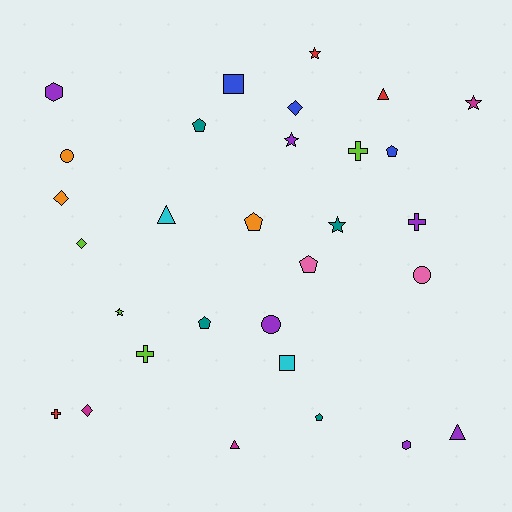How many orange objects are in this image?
There are 3 orange objects.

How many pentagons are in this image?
There are 6 pentagons.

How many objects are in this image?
There are 30 objects.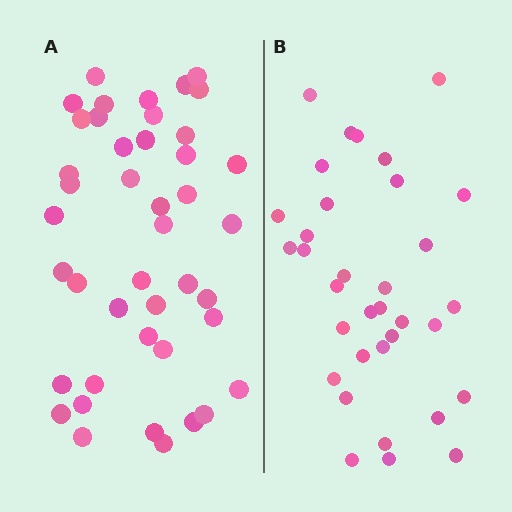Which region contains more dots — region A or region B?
Region A (the left region) has more dots.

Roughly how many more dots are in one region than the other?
Region A has roughly 8 or so more dots than region B.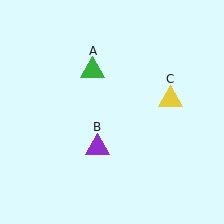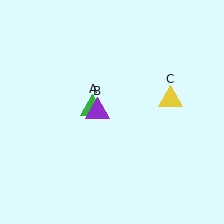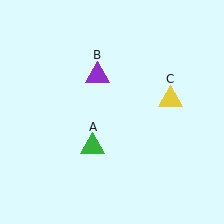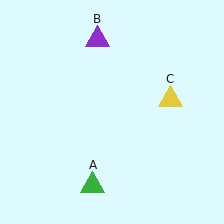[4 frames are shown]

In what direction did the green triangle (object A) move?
The green triangle (object A) moved down.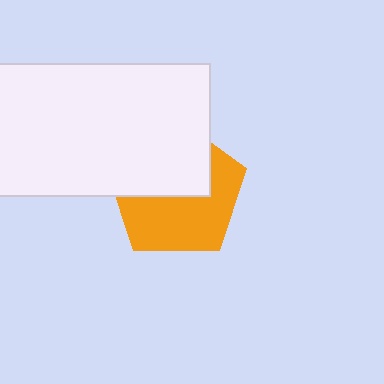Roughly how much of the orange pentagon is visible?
About half of it is visible (roughly 53%).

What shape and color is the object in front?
The object in front is a white rectangle.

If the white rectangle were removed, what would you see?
You would see the complete orange pentagon.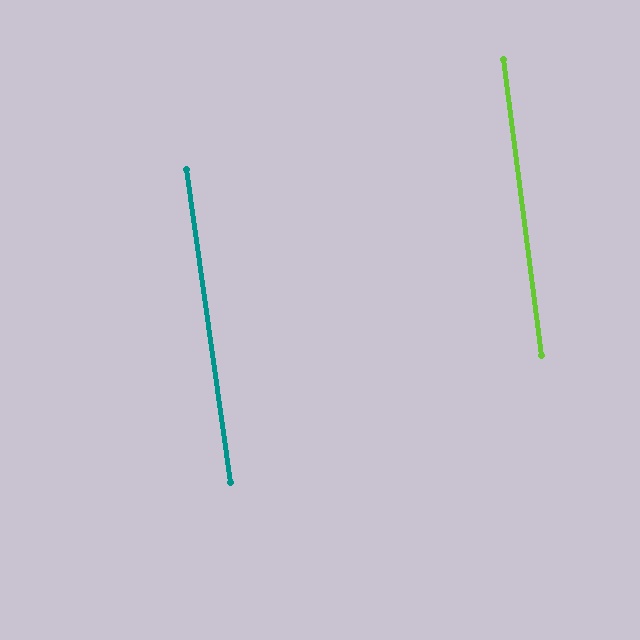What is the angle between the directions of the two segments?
Approximately 1 degree.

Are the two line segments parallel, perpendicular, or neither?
Parallel — their directions differ by only 0.6°.